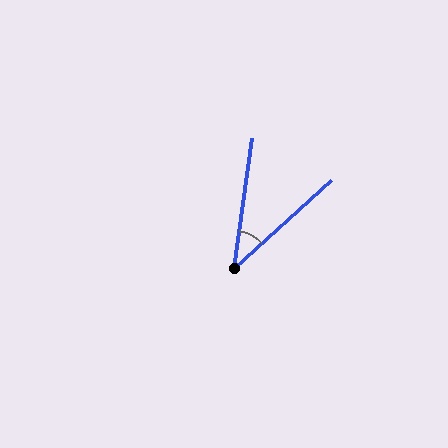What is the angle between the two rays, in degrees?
Approximately 40 degrees.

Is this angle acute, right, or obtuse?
It is acute.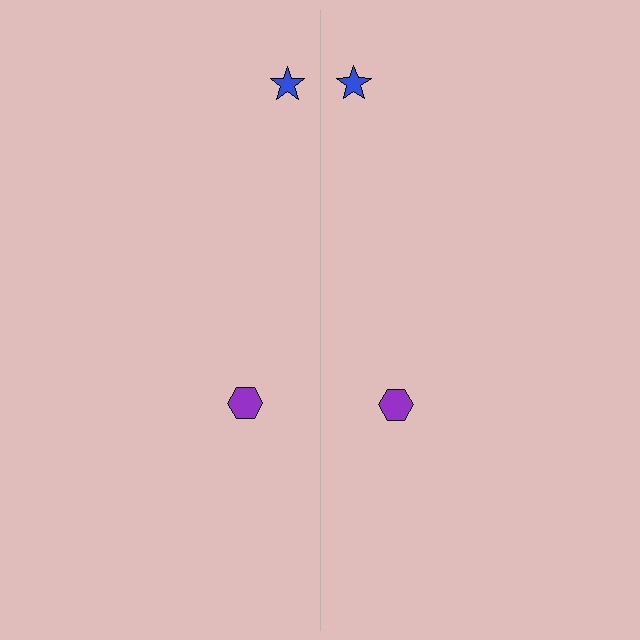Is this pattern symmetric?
Yes, this pattern has bilateral (reflection) symmetry.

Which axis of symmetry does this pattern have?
The pattern has a vertical axis of symmetry running through the center of the image.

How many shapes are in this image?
There are 4 shapes in this image.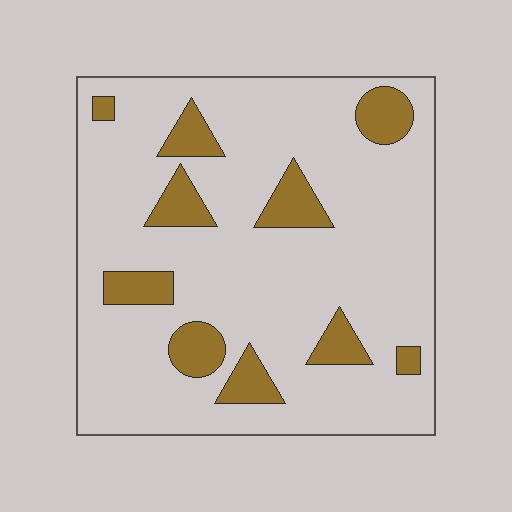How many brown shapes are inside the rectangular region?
10.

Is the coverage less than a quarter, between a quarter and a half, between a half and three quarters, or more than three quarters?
Less than a quarter.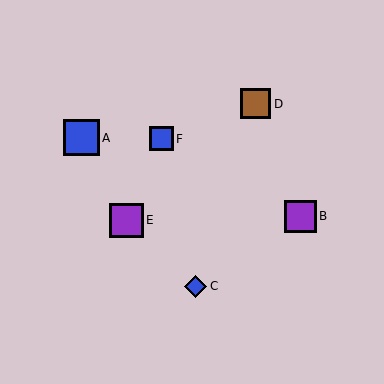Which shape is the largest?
The blue square (labeled A) is the largest.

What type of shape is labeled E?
Shape E is a purple square.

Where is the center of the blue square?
The center of the blue square is at (81, 138).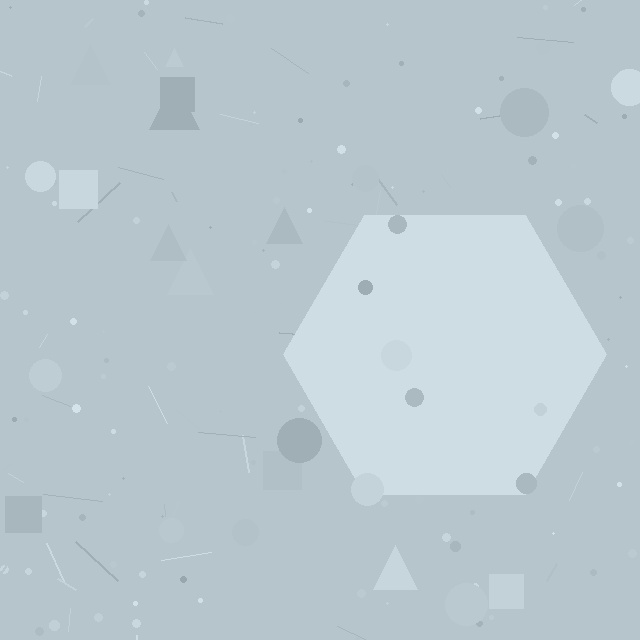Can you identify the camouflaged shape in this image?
The camouflaged shape is a hexagon.